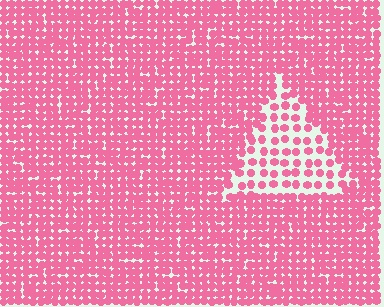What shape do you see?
I see a triangle.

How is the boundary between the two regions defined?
The boundary is defined by a change in element density (approximately 2.3x ratio). All elements are the same color, size, and shape.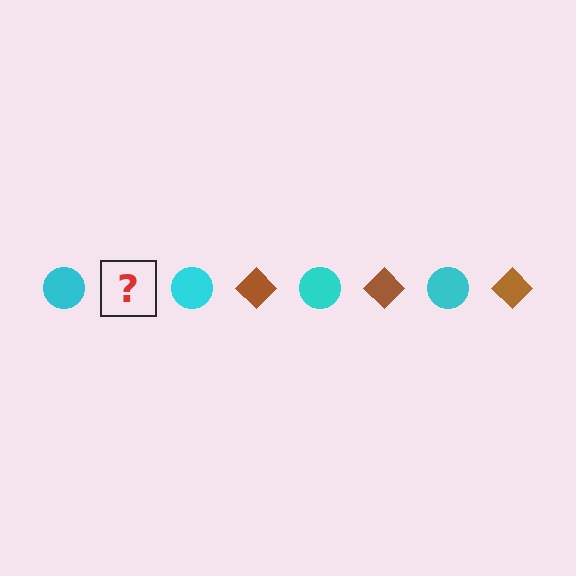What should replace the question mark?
The question mark should be replaced with a brown diamond.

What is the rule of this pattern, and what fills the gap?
The rule is that the pattern alternates between cyan circle and brown diamond. The gap should be filled with a brown diamond.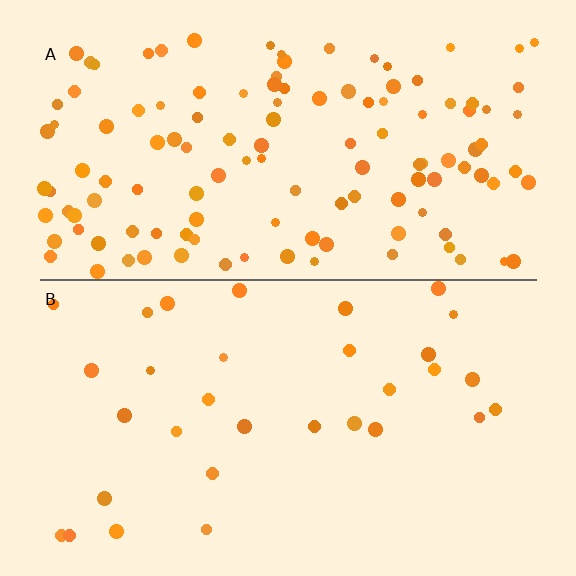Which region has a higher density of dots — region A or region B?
A (the top).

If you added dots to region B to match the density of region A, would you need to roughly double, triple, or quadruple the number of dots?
Approximately quadruple.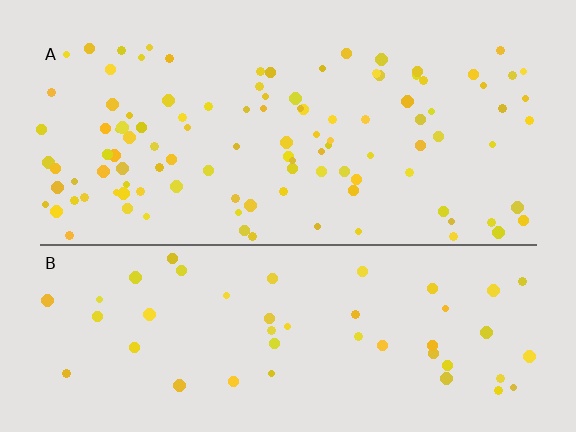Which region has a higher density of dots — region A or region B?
A (the top).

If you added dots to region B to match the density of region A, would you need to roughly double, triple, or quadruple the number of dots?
Approximately double.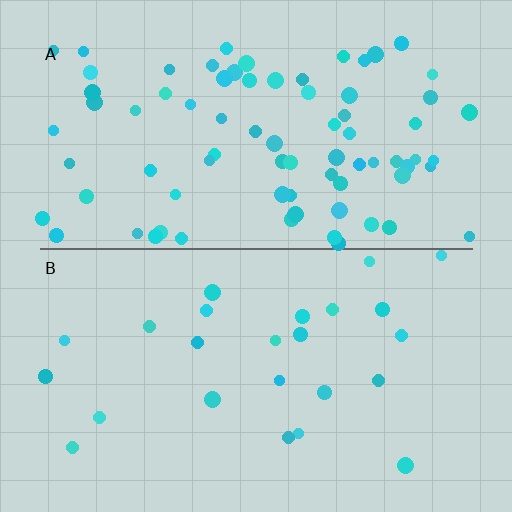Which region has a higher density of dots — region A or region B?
A (the top).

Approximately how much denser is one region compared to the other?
Approximately 3.2× — region A over region B.